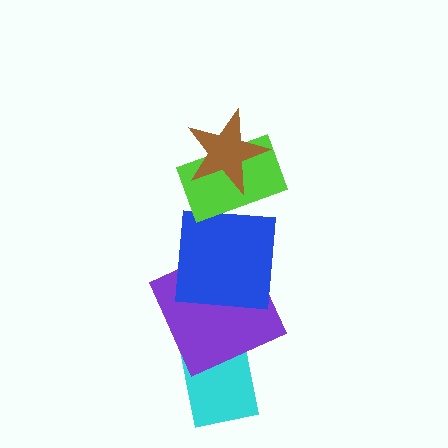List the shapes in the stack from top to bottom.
From top to bottom: the brown star, the lime rectangle, the blue square, the purple square, the cyan rectangle.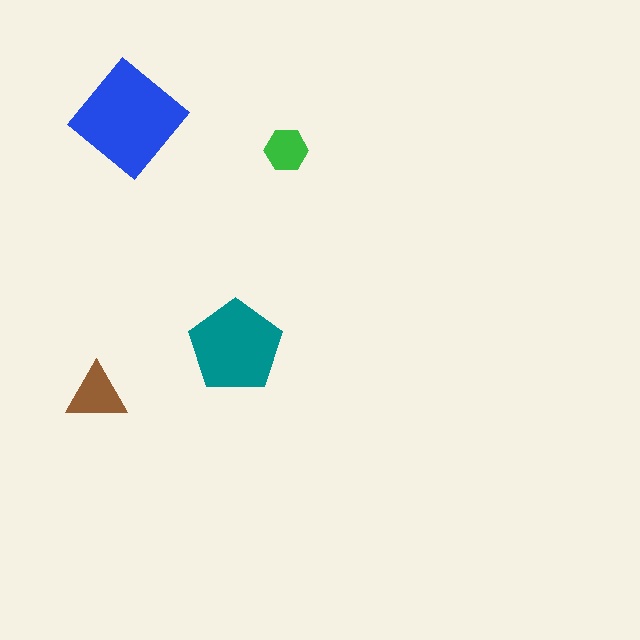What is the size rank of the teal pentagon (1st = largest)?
2nd.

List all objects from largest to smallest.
The blue diamond, the teal pentagon, the brown triangle, the green hexagon.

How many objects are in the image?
There are 4 objects in the image.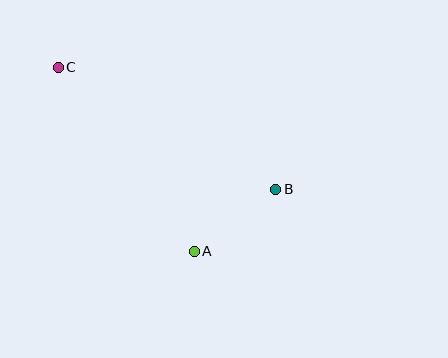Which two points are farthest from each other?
Points B and C are farthest from each other.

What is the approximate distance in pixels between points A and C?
The distance between A and C is approximately 229 pixels.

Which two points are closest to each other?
Points A and B are closest to each other.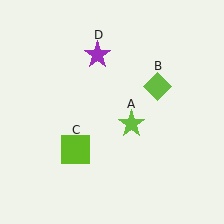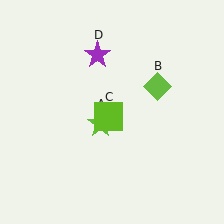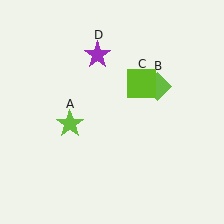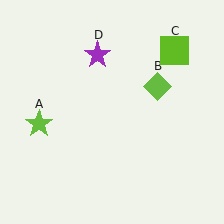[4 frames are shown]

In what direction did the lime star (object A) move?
The lime star (object A) moved left.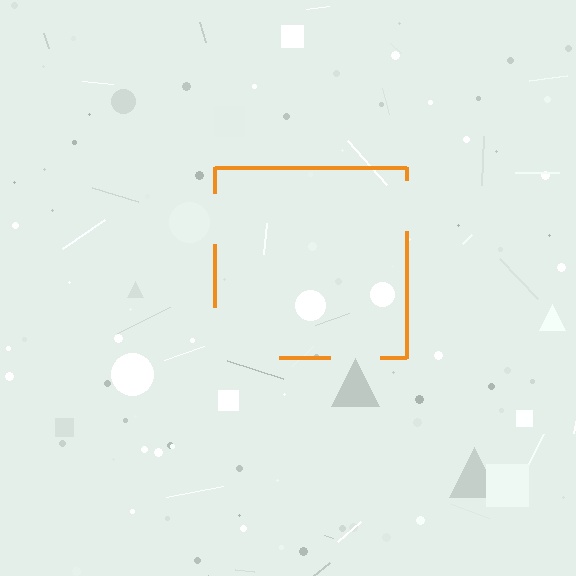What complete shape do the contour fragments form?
The contour fragments form a square.